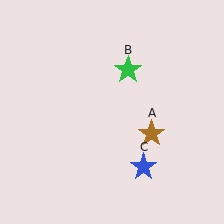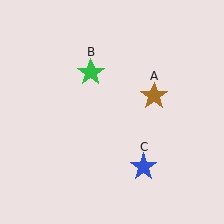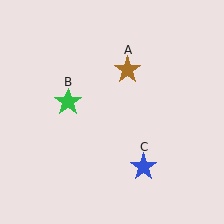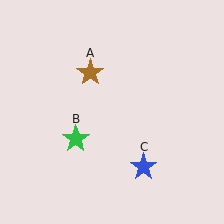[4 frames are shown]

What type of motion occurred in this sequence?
The brown star (object A), green star (object B) rotated counterclockwise around the center of the scene.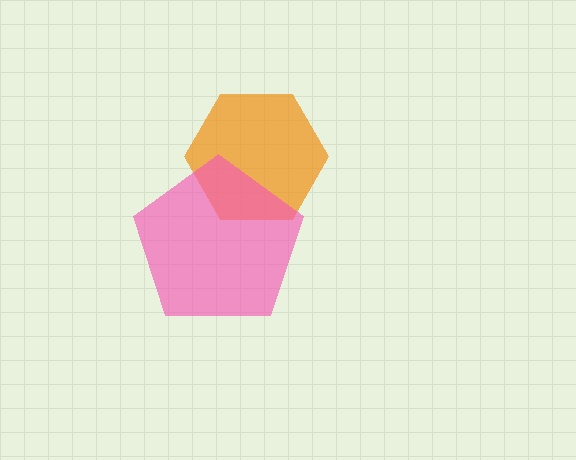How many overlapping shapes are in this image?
There are 2 overlapping shapes in the image.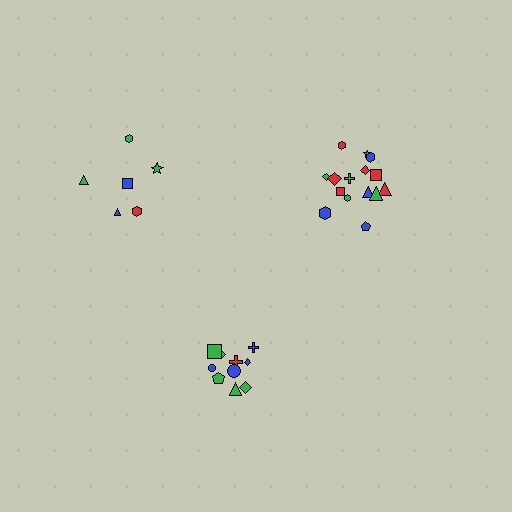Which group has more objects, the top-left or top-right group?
The top-right group.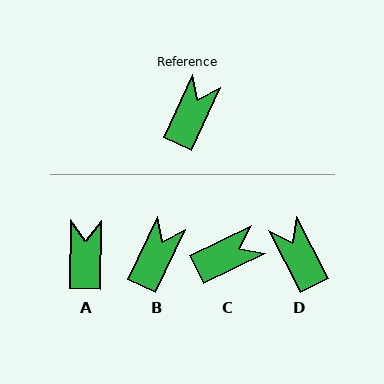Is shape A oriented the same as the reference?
No, it is off by about 24 degrees.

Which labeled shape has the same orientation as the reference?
B.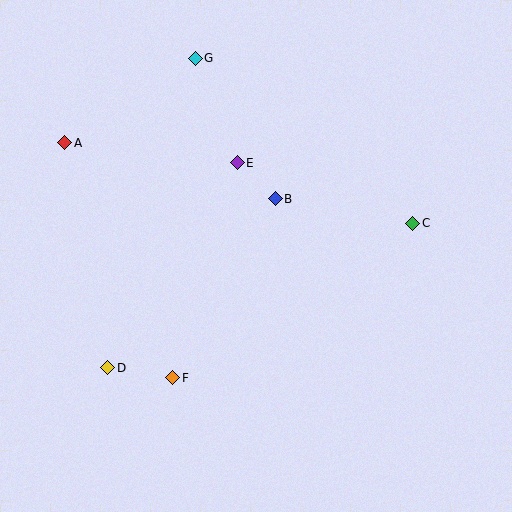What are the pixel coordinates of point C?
Point C is at (413, 223).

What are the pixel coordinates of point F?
Point F is at (173, 378).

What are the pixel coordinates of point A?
Point A is at (65, 143).